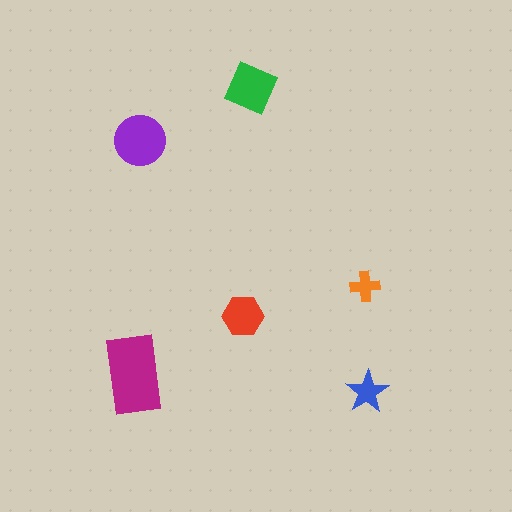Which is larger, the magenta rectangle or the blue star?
The magenta rectangle.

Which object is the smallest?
The orange cross.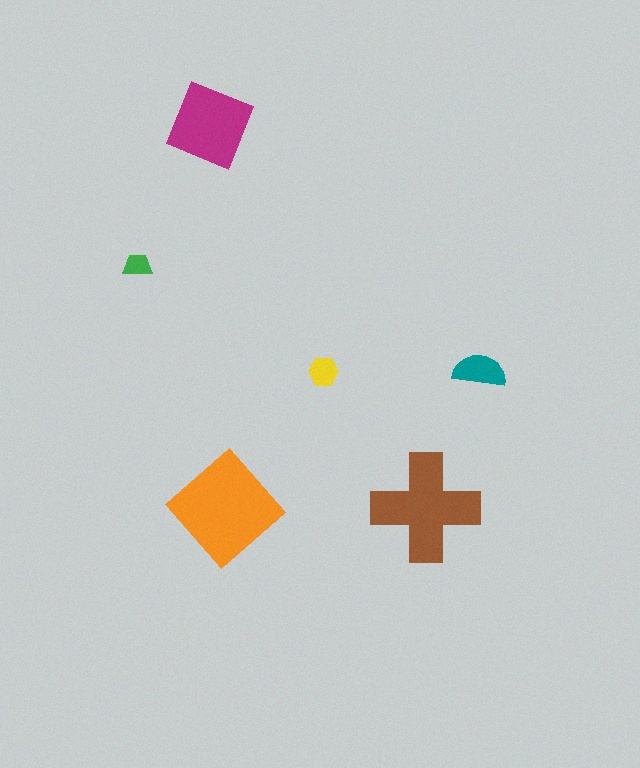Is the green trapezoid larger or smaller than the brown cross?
Smaller.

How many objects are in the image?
There are 6 objects in the image.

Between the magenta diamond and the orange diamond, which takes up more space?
The orange diamond.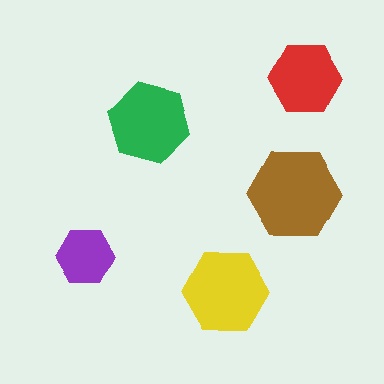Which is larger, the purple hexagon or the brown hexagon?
The brown one.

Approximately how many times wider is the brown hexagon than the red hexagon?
About 1.5 times wider.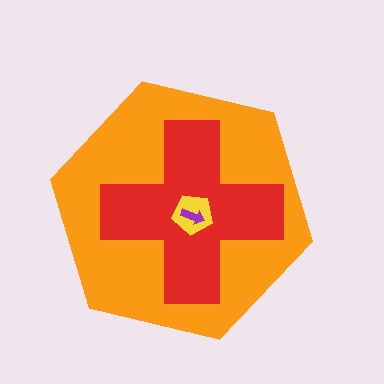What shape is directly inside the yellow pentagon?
The purple arrow.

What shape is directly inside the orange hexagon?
The red cross.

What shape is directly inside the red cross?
The yellow pentagon.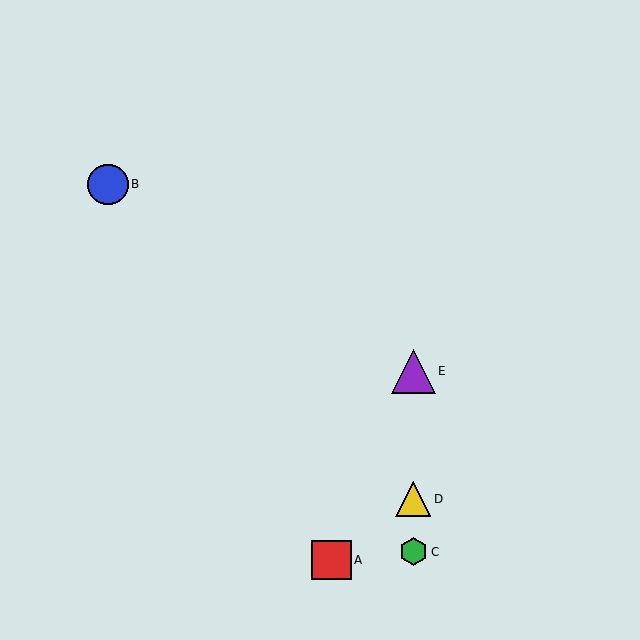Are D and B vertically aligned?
No, D is at x≈413 and B is at x≈108.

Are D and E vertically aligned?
Yes, both are at x≈413.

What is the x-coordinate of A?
Object A is at x≈332.